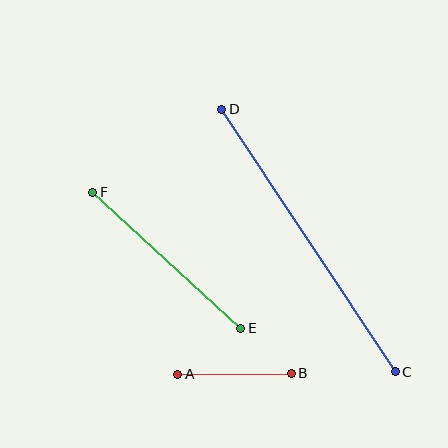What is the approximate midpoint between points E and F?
The midpoint is at approximately (167, 260) pixels.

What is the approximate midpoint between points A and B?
The midpoint is at approximately (234, 374) pixels.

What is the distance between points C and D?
The distance is approximately 314 pixels.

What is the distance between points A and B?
The distance is approximately 114 pixels.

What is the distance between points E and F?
The distance is approximately 200 pixels.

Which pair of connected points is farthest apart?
Points C and D are farthest apart.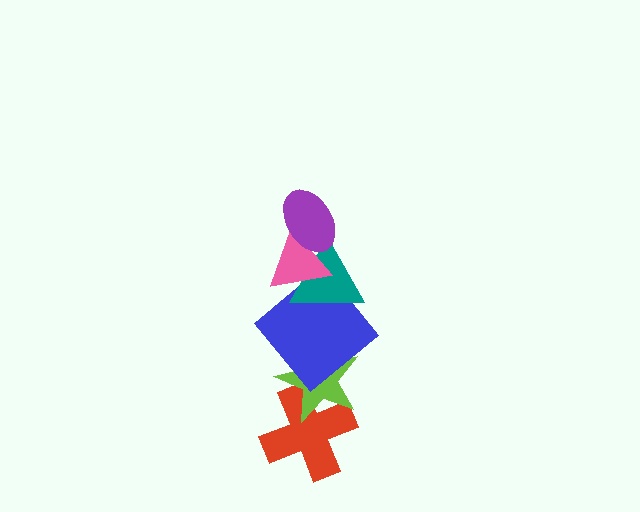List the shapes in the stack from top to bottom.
From top to bottom: the purple ellipse, the pink triangle, the teal triangle, the blue diamond, the lime star, the red cross.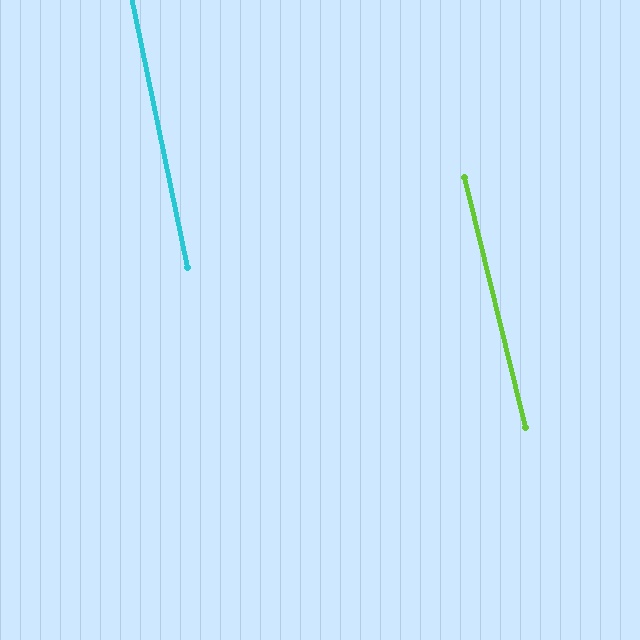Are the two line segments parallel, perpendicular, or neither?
Parallel — their directions differ by only 1.9°.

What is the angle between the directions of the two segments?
Approximately 2 degrees.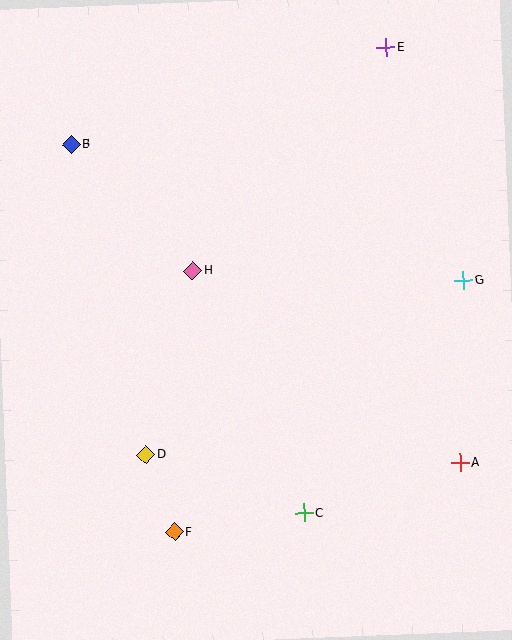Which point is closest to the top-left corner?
Point B is closest to the top-left corner.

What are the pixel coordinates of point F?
Point F is at (174, 532).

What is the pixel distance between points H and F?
The distance between H and F is 262 pixels.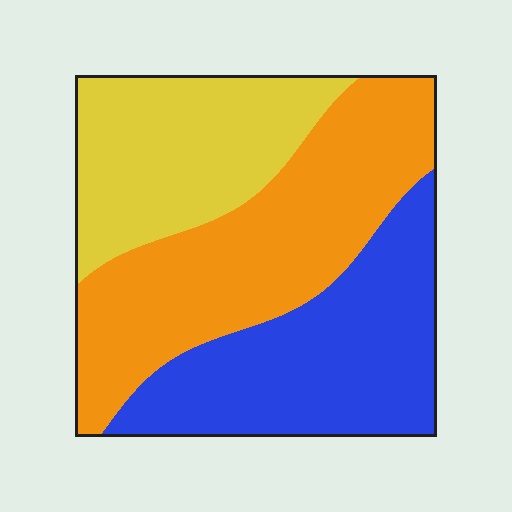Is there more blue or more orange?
Orange.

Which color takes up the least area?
Yellow, at roughly 25%.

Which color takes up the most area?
Orange, at roughly 40%.